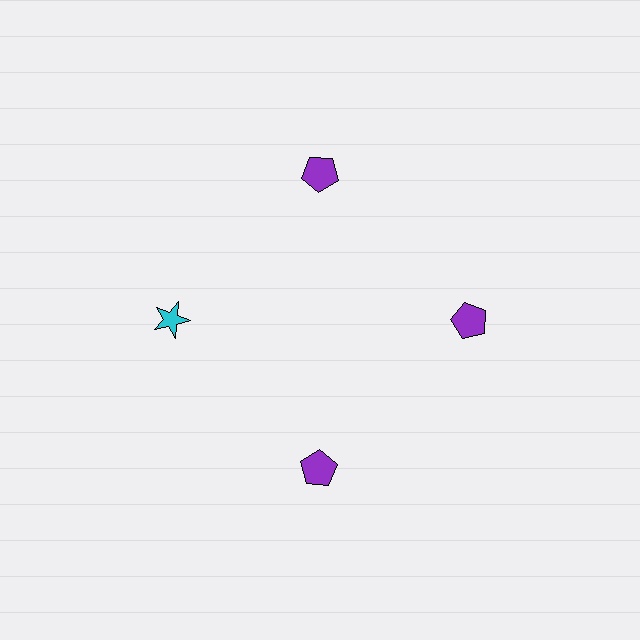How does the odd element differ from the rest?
It differs in both color (cyan instead of purple) and shape (star instead of pentagon).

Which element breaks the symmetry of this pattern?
The cyan star at roughly the 9 o'clock position breaks the symmetry. All other shapes are purple pentagons.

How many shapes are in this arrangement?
There are 4 shapes arranged in a ring pattern.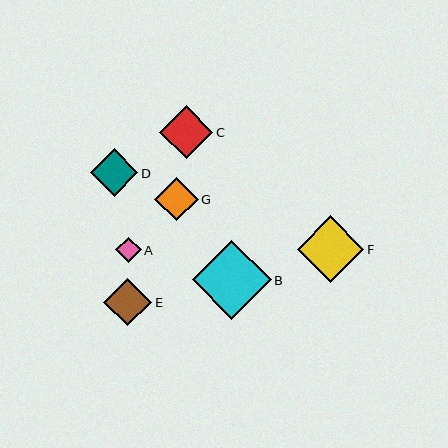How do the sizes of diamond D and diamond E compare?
Diamond D and diamond E are approximately the same size.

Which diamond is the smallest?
Diamond A is the smallest with a size of approximately 26 pixels.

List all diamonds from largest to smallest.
From largest to smallest: B, F, C, D, E, G, A.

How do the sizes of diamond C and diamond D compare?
Diamond C and diamond D are approximately the same size.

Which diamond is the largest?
Diamond B is the largest with a size of approximately 79 pixels.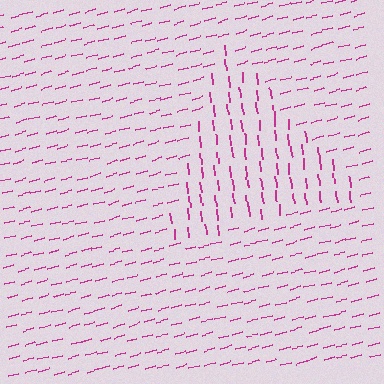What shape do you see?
I see a triangle.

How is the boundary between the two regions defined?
The boundary is defined purely by a change in line orientation (approximately 81 degrees difference). All lines are the same color and thickness.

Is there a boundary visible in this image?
Yes, there is a texture boundary formed by a change in line orientation.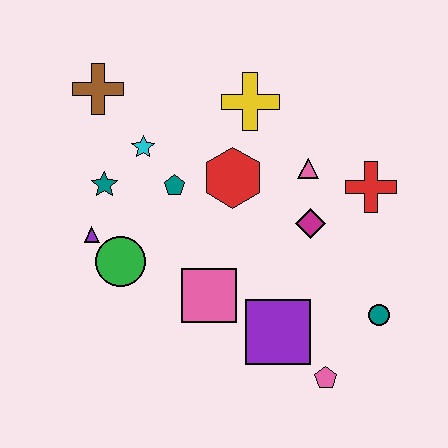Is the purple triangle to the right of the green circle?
No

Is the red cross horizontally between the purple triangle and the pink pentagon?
No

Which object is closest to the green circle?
The purple triangle is closest to the green circle.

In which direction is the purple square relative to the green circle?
The purple square is to the right of the green circle.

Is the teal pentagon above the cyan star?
No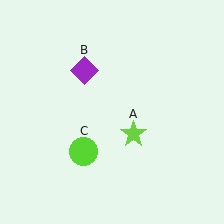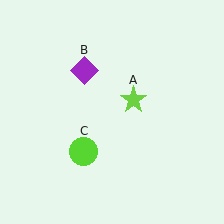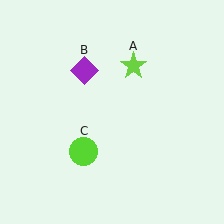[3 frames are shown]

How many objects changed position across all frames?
1 object changed position: lime star (object A).